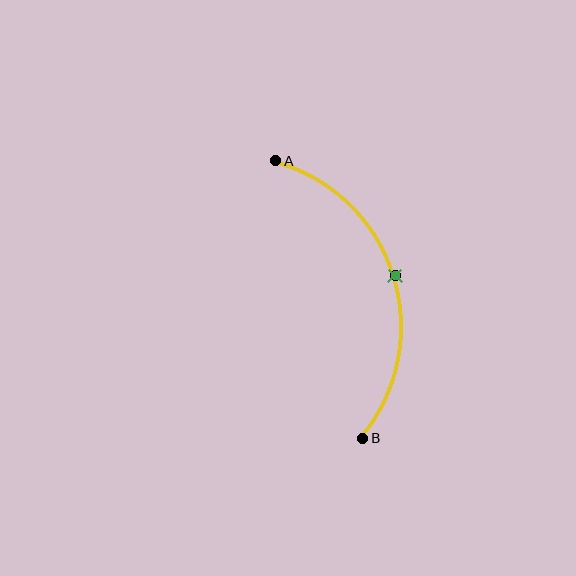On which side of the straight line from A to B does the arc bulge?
The arc bulges to the right of the straight line connecting A and B.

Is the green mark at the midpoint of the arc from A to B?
Yes. The green mark lies on the arc at equal arc-length from both A and B — it is the arc midpoint.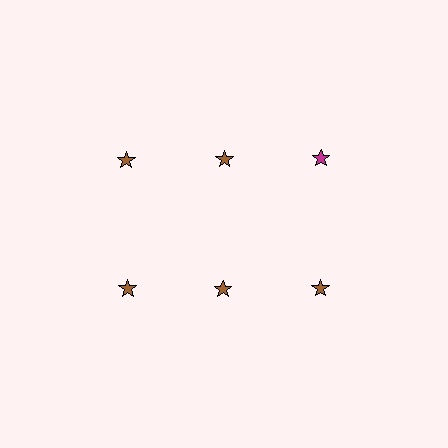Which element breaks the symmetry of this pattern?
The magenta star in the top row, center column breaks the symmetry. All other shapes are brown stars.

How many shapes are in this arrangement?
There are 6 shapes arranged in a grid pattern.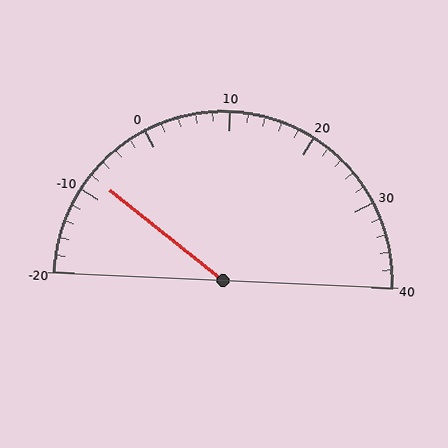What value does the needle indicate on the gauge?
The needle indicates approximately -8.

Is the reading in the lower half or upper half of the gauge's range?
The reading is in the lower half of the range (-20 to 40).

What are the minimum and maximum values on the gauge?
The gauge ranges from -20 to 40.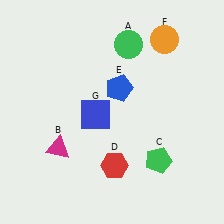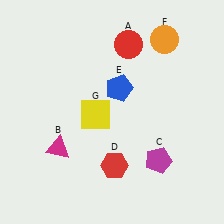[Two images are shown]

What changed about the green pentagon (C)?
In Image 1, C is green. In Image 2, it changed to magenta.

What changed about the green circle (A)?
In Image 1, A is green. In Image 2, it changed to red.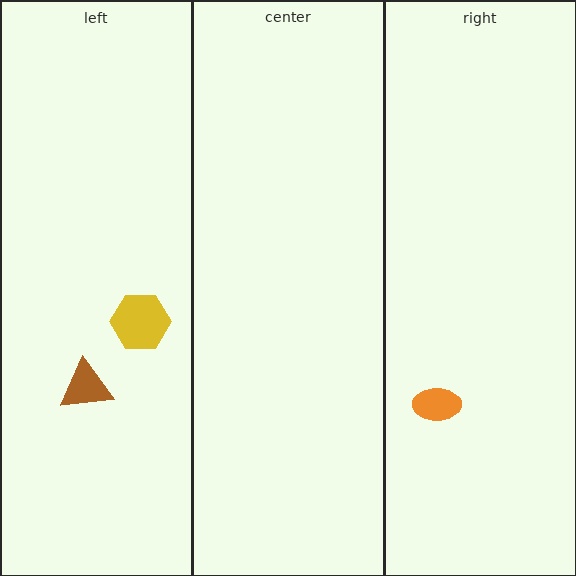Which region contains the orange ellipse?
The right region.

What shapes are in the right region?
The orange ellipse.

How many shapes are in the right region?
1.